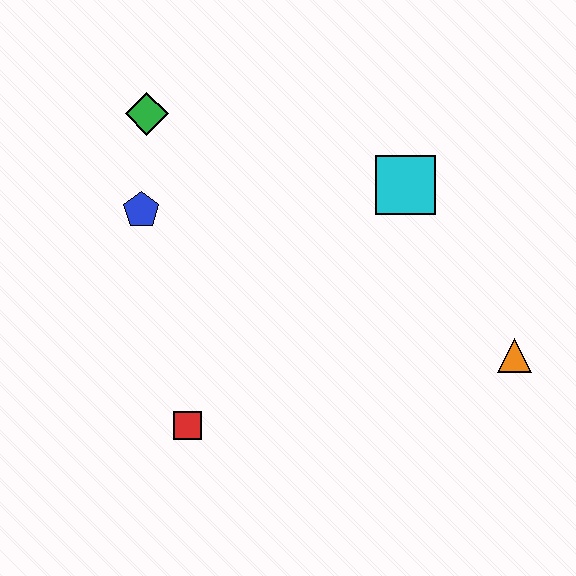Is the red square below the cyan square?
Yes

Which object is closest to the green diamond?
The blue pentagon is closest to the green diamond.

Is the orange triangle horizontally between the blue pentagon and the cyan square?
No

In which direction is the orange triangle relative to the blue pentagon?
The orange triangle is to the right of the blue pentagon.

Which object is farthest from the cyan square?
The red square is farthest from the cyan square.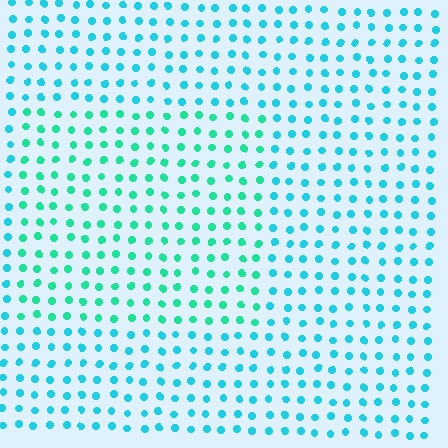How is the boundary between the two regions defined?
The boundary is defined purely by a slight shift in hue (about 29 degrees). Spacing, size, and orientation are identical on both sides.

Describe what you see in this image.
The image is filled with small cyan elements in a uniform arrangement. A rectangle-shaped region is visible where the elements are tinted to a slightly different hue, forming a subtle color boundary.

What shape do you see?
I see a rectangle.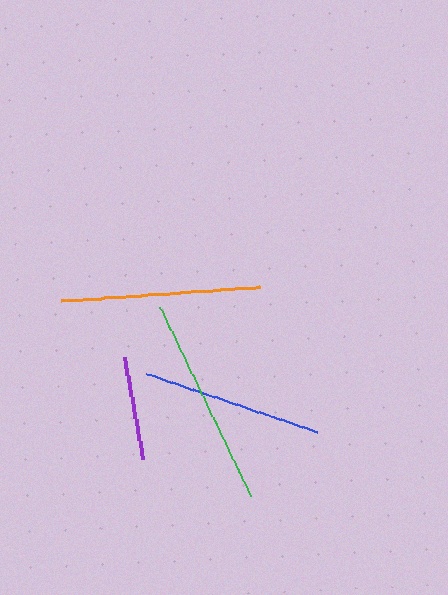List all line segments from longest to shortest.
From longest to shortest: green, orange, blue, purple.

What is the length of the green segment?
The green segment is approximately 210 pixels long.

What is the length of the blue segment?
The blue segment is approximately 181 pixels long.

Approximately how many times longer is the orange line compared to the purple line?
The orange line is approximately 1.9 times the length of the purple line.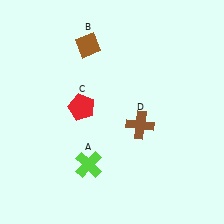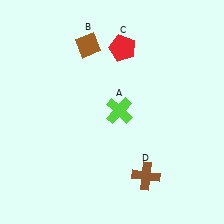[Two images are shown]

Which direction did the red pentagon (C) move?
The red pentagon (C) moved up.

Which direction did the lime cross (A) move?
The lime cross (A) moved up.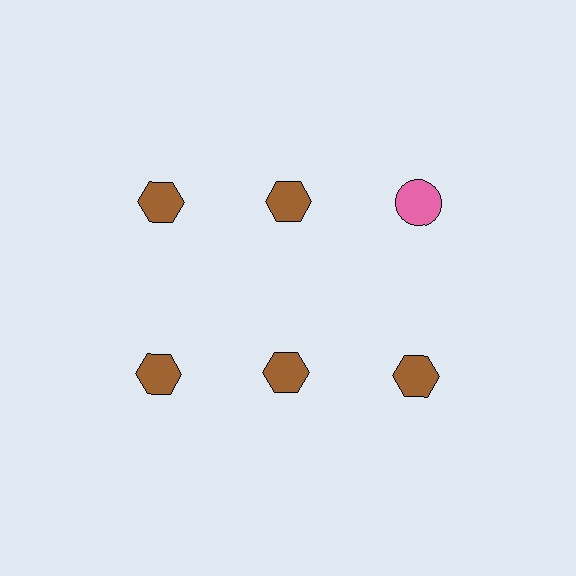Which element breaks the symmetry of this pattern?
The pink circle in the top row, center column breaks the symmetry. All other shapes are brown hexagons.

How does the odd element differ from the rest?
It differs in both color (pink instead of brown) and shape (circle instead of hexagon).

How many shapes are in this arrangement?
There are 6 shapes arranged in a grid pattern.